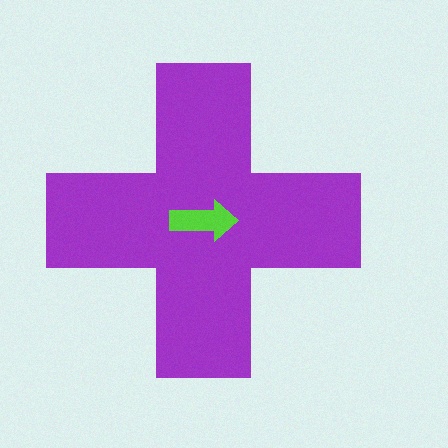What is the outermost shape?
The purple cross.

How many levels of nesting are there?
2.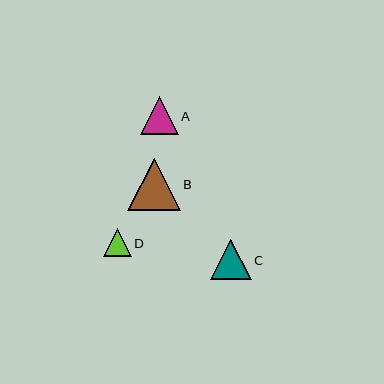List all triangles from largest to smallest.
From largest to smallest: B, C, A, D.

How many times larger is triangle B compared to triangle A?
Triangle B is approximately 1.4 times the size of triangle A.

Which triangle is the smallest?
Triangle D is the smallest with a size of approximately 28 pixels.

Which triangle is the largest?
Triangle B is the largest with a size of approximately 52 pixels.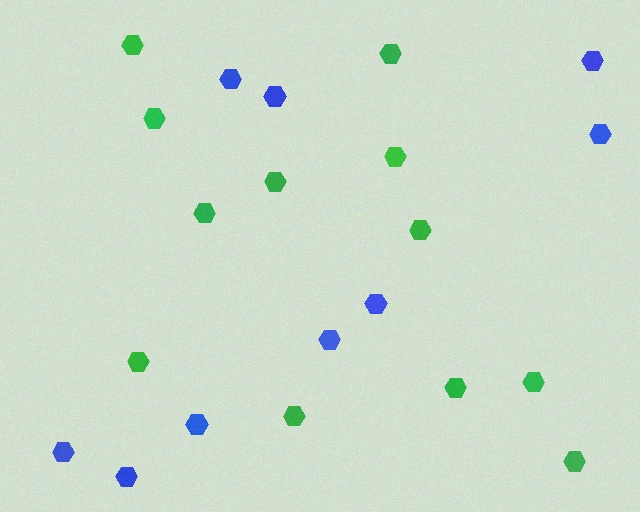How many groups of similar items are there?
There are 2 groups: one group of green hexagons (12) and one group of blue hexagons (9).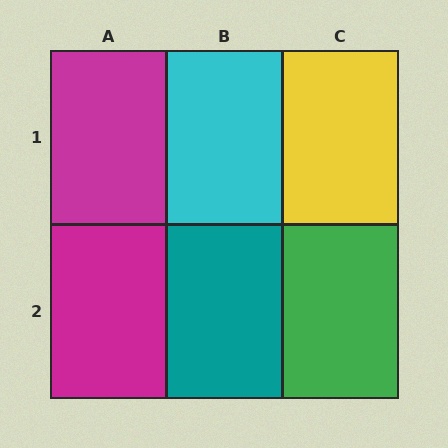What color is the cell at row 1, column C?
Yellow.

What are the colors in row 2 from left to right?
Magenta, teal, green.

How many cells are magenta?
2 cells are magenta.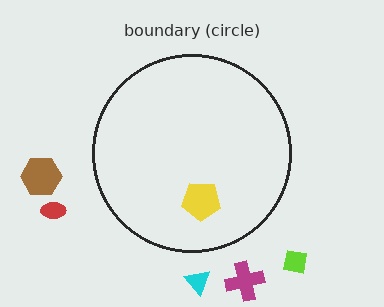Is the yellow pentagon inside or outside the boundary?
Inside.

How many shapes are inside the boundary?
1 inside, 5 outside.